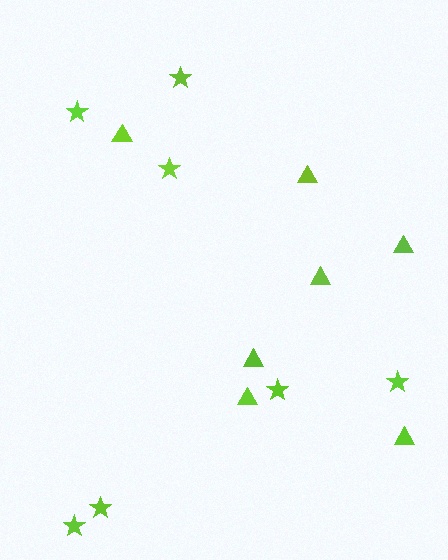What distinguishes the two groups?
There are 2 groups: one group of triangles (7) and one group of stars (7).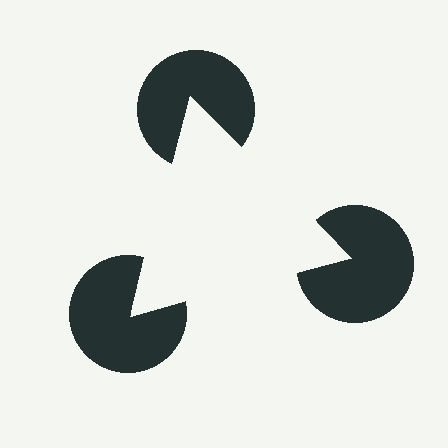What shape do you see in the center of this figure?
An illusory triangle — its edges are inferred from the aligned wedge cuts in the pac-man discs, not physically drawn.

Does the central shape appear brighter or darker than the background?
It typically appears slightly brighter than the background, even though no actual brightness change is drawn.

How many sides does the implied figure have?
3 sides.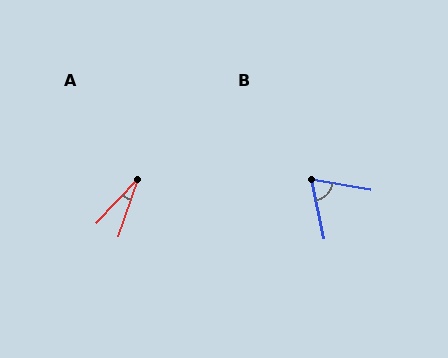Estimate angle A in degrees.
Approximately 24 degrees.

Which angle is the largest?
B, at approximately 69 degrees.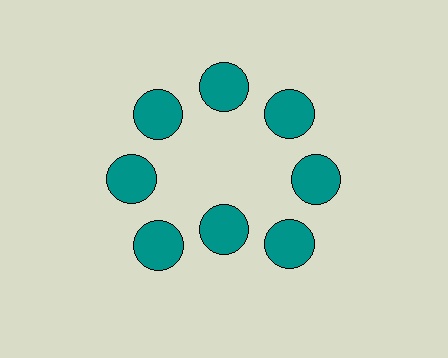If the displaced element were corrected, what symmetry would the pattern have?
It would have 8-fold rotational symmetry — the pattern would map onto itself every 45 degrees.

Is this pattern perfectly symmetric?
No. The 8 teal circles are arranged in a ring, but one element near the 6 o'clock position is pulled inward toward the center, breaking the 8-fold rotational symmetry.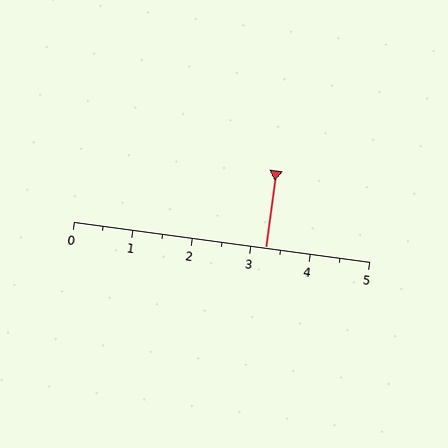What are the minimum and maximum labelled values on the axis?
The axis runs from 0 to 5.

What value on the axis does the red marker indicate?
The marker indicates approximately 3.2.